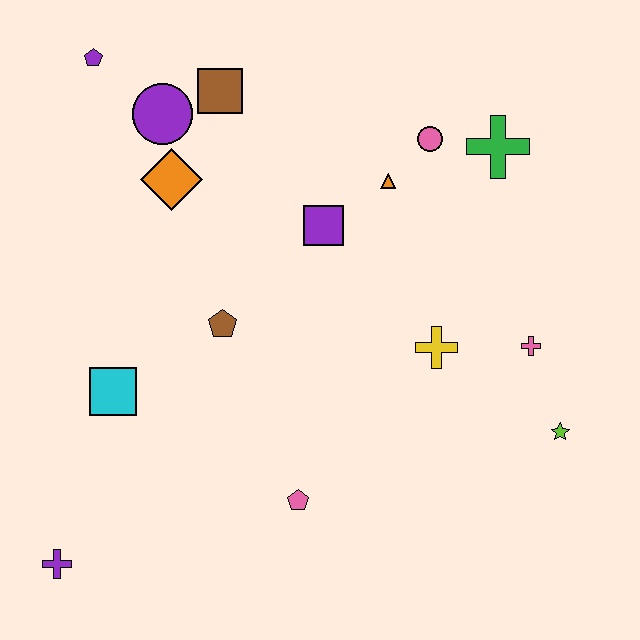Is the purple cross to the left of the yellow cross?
Yes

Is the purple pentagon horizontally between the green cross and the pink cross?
No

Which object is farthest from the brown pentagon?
The lime star is farthest from the brown pentagon.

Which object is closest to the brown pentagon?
The cyan square is closest to the brown pentagon.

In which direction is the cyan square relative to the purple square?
The cyan square is to the left of the purple square.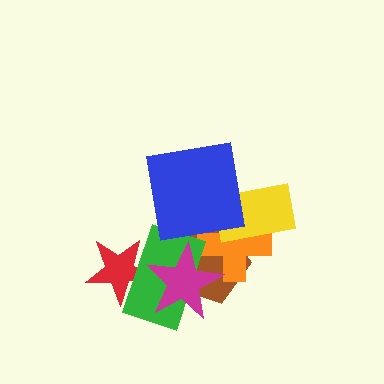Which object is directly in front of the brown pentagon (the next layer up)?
The orange cross is directly in front of the brown pentagon.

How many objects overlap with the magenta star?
4 objects overlap with the magenta star.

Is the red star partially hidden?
Yes, it is partially covered by another shape.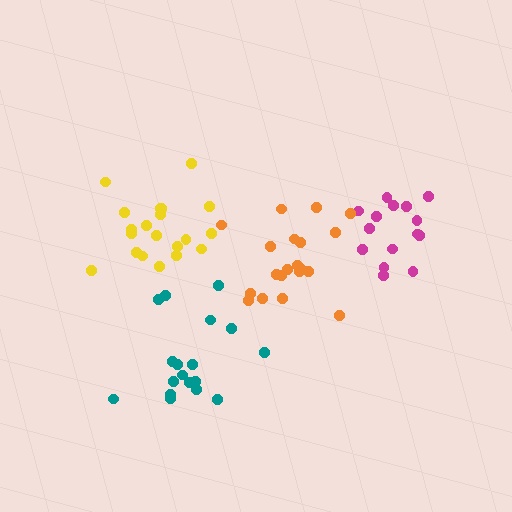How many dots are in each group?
Group 1: 18 dots, Group 2: 15 dots, Group 3: 20 dots, Group 4: 20 dots (73 total).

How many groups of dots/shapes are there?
There are 4 groups.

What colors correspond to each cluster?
The clusters are colored: teal, magenta, yellow, orange.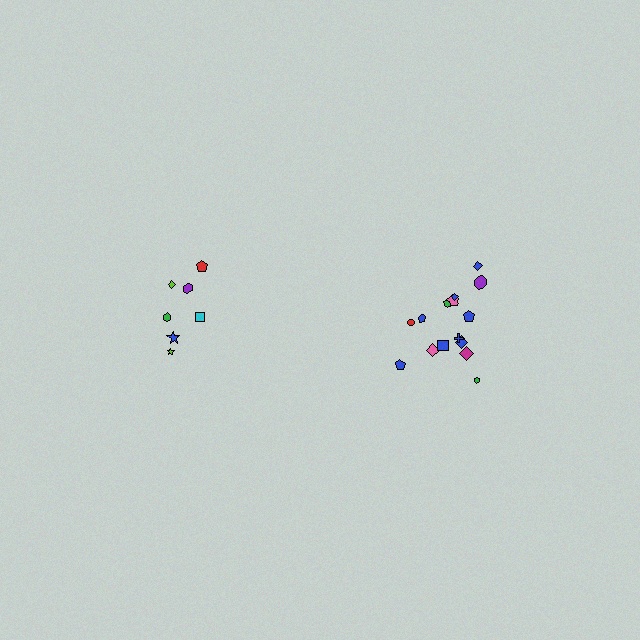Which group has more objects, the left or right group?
The right group.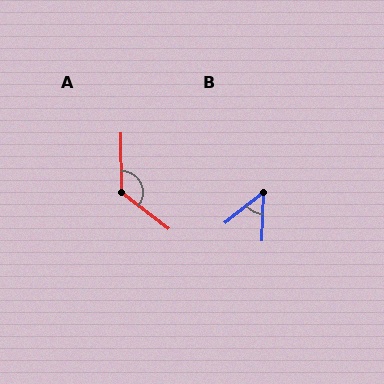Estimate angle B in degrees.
Approximately 50 degrees.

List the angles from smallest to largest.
B (50°), A (128°).